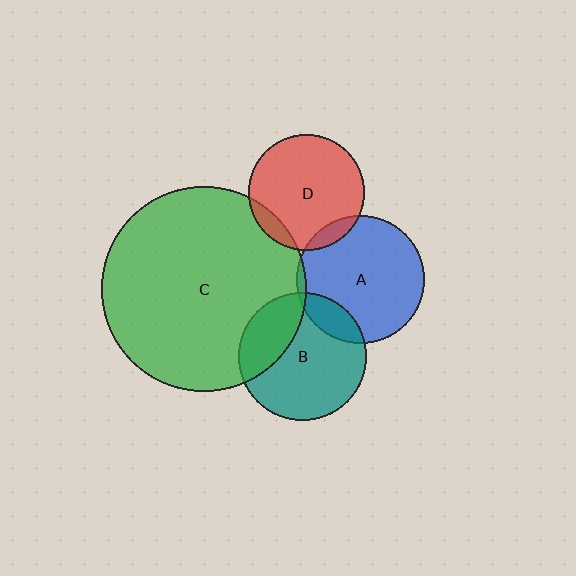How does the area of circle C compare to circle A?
Approximately 2.6 times.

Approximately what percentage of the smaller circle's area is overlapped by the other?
Approximately 30%.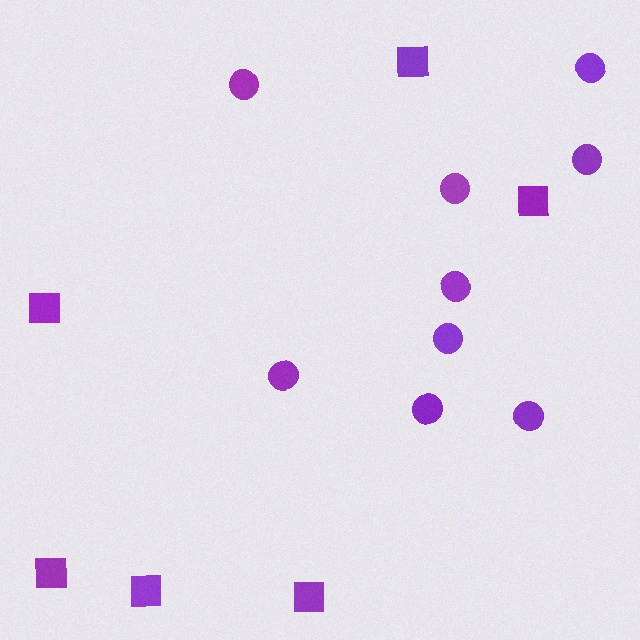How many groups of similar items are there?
There are 2 groups: one group of squares (6) and one group of circles (9).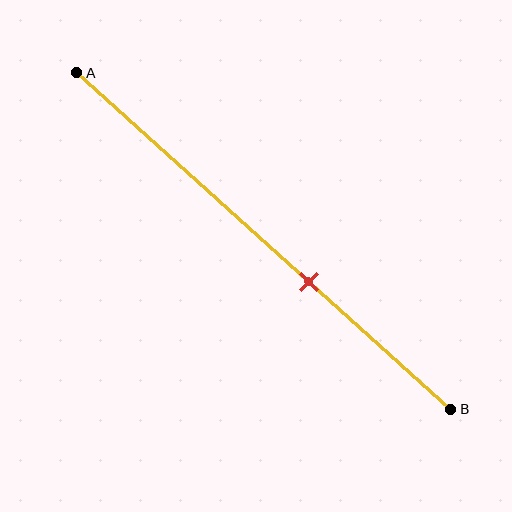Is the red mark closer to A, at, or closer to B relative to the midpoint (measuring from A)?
The red mark is closer to point B than the midpoint of segment AB.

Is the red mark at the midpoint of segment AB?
No, the mark is at about 60% from A, not at the 50% midpoint.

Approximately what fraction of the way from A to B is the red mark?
The red mark is approximately 60% of the way from A to B.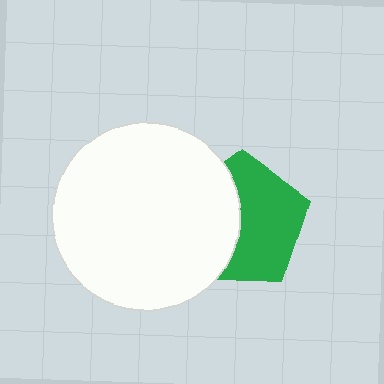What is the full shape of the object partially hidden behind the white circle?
The partially hidden object is a green pentagon.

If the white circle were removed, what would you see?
You would see the complete green pentagon.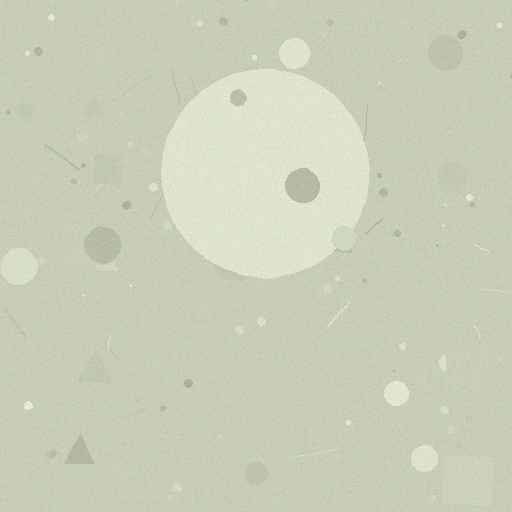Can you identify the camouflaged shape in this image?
The camouflaged shape is a circle.